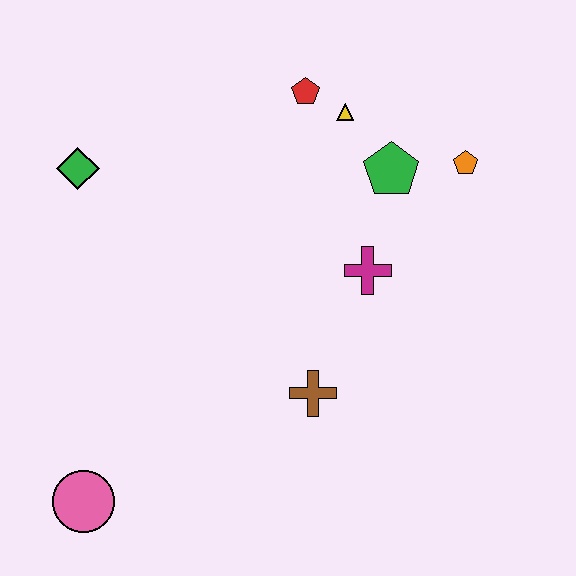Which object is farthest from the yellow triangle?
The pink circle is farthest from the yellow triangle.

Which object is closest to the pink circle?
The brown cross is closest to the pink circle.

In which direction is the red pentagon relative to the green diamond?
The red pentagon is to the right of the green diamond.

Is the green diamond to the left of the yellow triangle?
Yes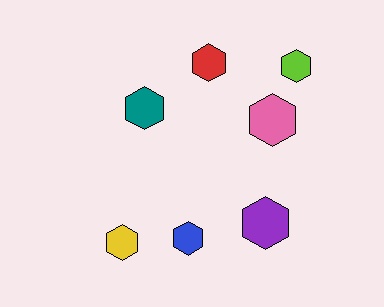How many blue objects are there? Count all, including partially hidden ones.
There is 1 blue object.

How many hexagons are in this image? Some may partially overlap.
There are 7 hexagons.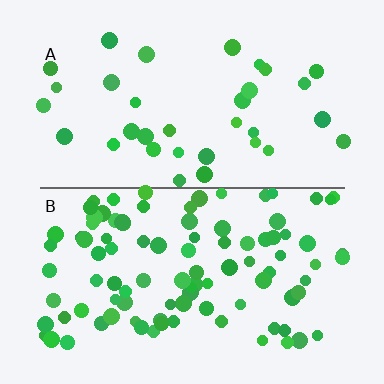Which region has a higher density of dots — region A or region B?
B (the bottom).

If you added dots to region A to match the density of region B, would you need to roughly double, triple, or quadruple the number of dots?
Approximately triple.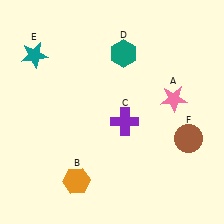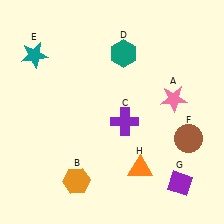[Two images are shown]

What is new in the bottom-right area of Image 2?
An orange triangle (H) was added in the bottom-right area of Image 2.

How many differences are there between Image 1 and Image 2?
There are 2 differences between the two images.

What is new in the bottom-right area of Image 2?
A purple diamond (G) was added in the bottom-right area of Image 2.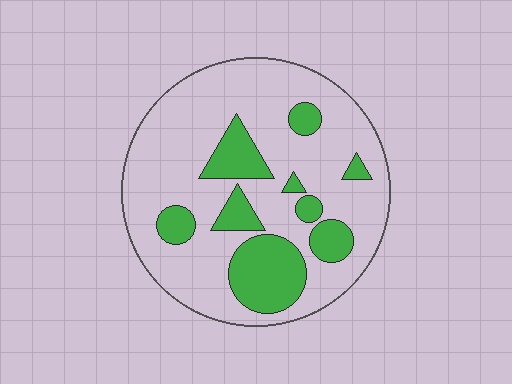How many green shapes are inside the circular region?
9.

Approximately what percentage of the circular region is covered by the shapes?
Approximately 25%.